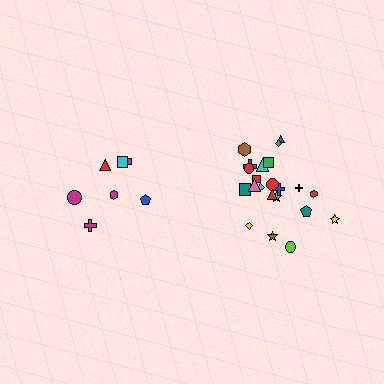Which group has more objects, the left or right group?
The right group.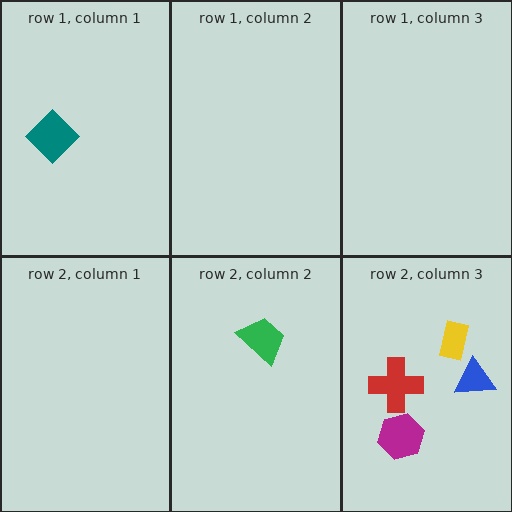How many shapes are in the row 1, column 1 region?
1.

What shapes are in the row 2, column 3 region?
The red cross, the blue triangle, the magenta hexagon, the yellow rectangle.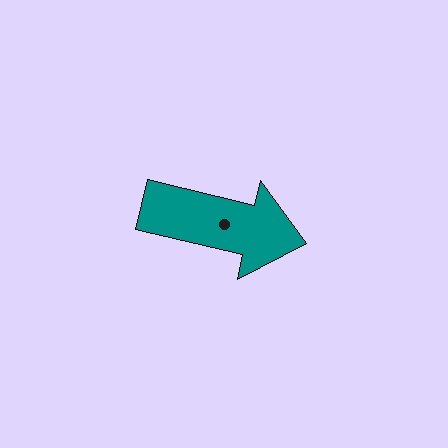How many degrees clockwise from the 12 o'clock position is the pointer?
Approximately 103 degrees.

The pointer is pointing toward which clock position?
Roughly 3 o'clock.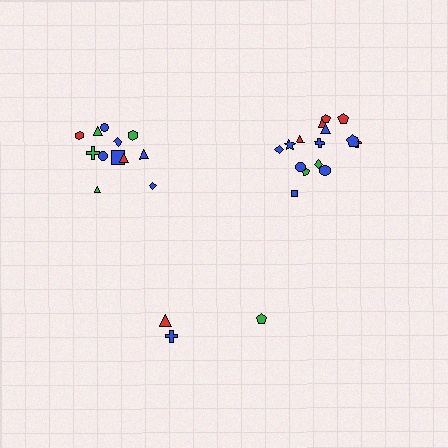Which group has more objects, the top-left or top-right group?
The top-right group.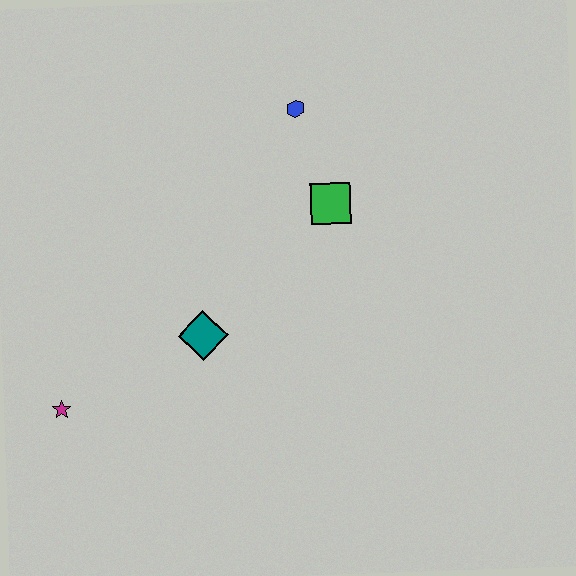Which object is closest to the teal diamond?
The magenta star is closest to the teal diamond.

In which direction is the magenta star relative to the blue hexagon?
The magenta star is below the blue hexagon.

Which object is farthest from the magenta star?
The blue hexagon is farthest from the magenta star.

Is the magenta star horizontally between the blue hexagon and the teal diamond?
No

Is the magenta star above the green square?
No